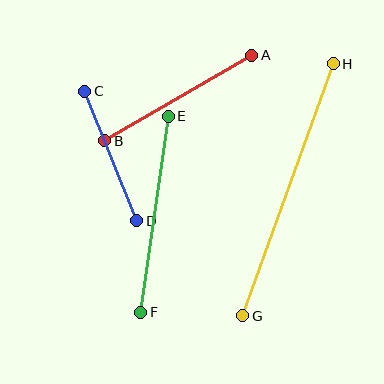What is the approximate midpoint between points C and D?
The midpoint is at approximately (111, 156) pixels.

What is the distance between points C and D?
The distance is approximately 140 pixels.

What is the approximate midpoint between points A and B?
The midpoint is at approximately (178, 98) pixels.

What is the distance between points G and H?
The distance is approximately 268 pixels.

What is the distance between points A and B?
The distance is approximately 170 pixels.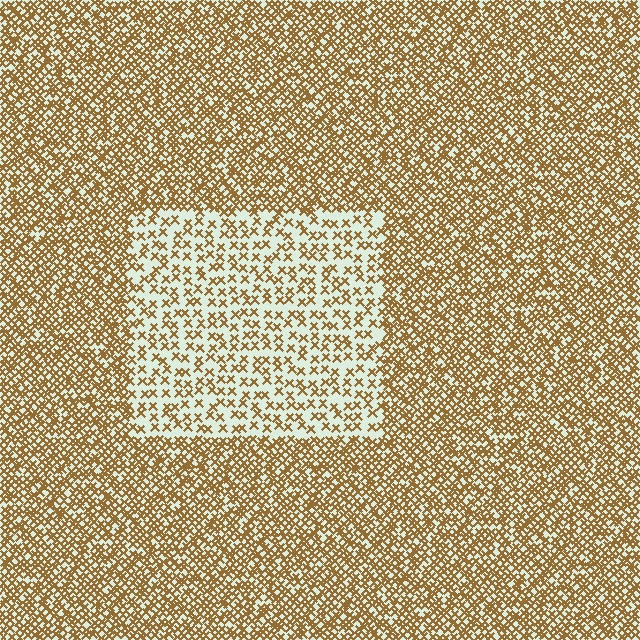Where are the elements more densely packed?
The elements are more densely packed outside the rectangle boundary.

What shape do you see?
I see a rectangle.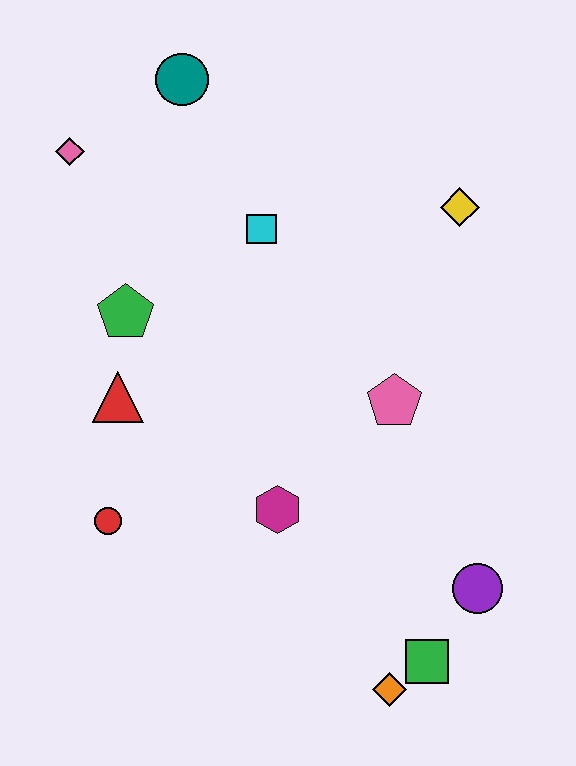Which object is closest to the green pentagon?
The red triangle is closest to the green pentagon.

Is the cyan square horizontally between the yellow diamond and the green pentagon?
Yes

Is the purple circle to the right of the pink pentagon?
Yes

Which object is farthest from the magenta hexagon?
The teal circle is farthest from the magenta hexagon.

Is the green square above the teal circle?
No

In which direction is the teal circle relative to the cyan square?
The teal circle is above the cyan square.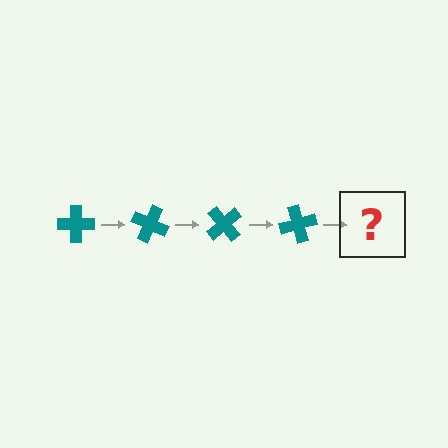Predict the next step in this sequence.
The next step is a teal cross rotated 100 degrees.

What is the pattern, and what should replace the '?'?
The pattern is that the cross rotates 25 degrees each step. The '?' should be a teal cross rotated 100 degrees.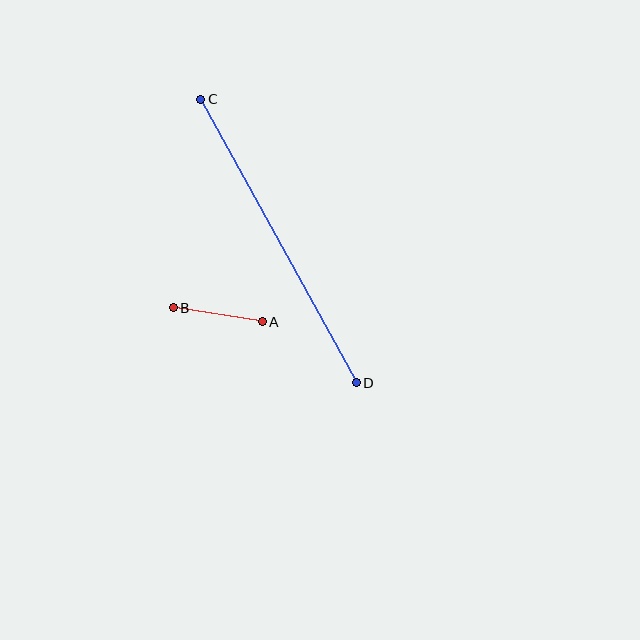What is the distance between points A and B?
The distance is approximately 90 pixels.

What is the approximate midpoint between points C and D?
The midpoint is at approximately (278, 241) pixels.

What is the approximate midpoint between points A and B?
The midpoint is at approximately (218, 315) pixels.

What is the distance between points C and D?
The distance is approximately 323 pixels.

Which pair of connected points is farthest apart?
Points C and D are farthest apart.